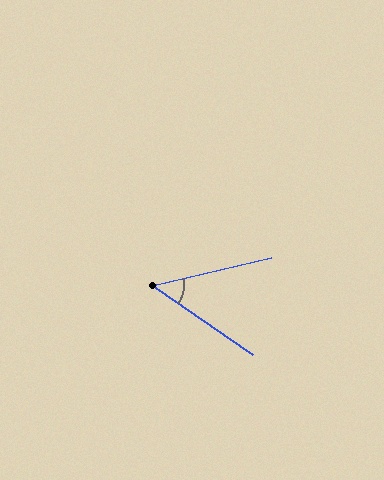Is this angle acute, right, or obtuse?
It is acute.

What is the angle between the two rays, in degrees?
Approximately 48 degrees.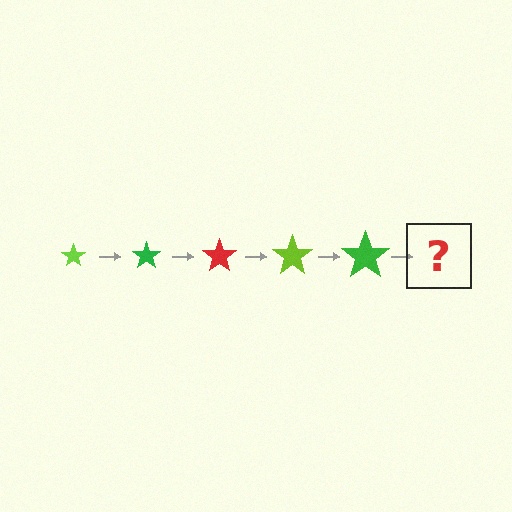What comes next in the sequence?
The next element should be a red star, larger than the previous one.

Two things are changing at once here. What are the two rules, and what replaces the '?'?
The two rules are that the star grows larger each step and the color cycles through lime, green, and red. The '?' should be a red star, larger than the previous one.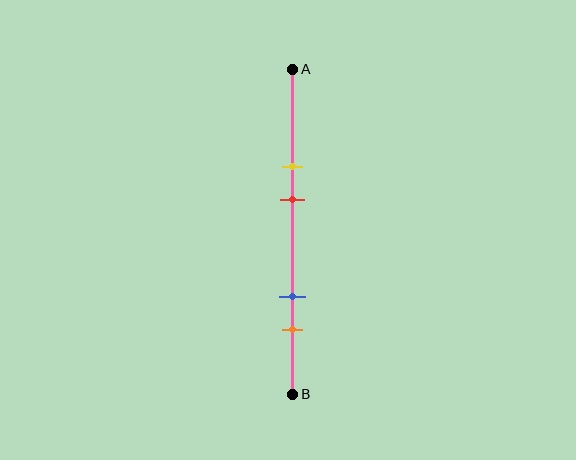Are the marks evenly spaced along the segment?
No, the marks are not evenly spaced.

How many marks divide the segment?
There are 4 marks dividing the segment.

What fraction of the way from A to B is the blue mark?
The blue mark is approximately 70% (0.7) of the way from A to B.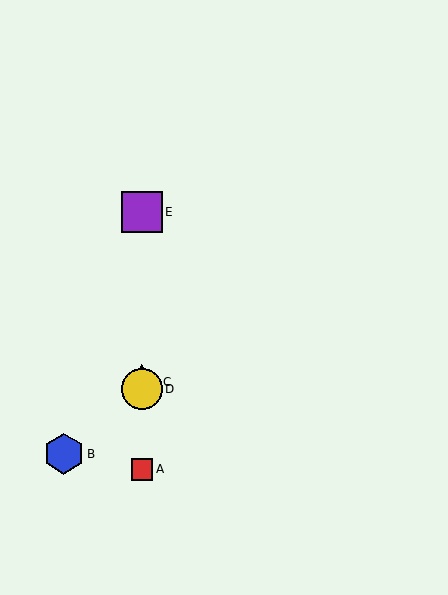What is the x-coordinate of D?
Object D is at x≈142.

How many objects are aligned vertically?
4 objects (A, C, D, E) are aligned vertically.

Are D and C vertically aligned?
Yes, both are at x≈142.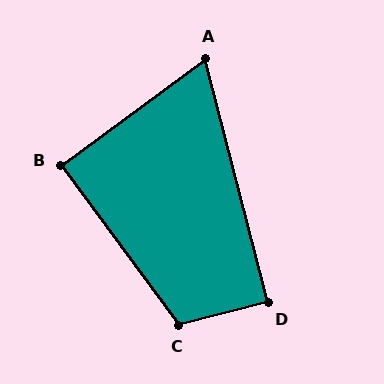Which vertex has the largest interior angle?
C, at approximately 112 degrees.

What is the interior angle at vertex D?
Approximately 90 degrees (approximately right).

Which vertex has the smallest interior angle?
A, at approximately 68 degrees.